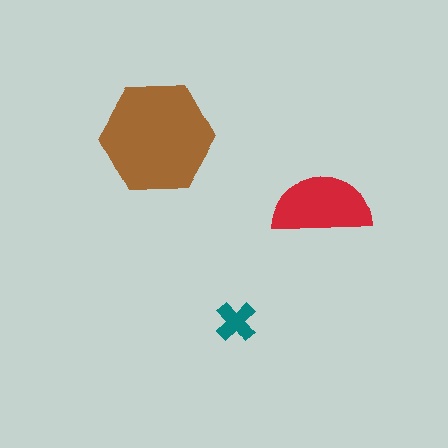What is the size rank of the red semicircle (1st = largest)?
2nd.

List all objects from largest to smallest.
The brown hexagon, the red semicircle, the teal cross.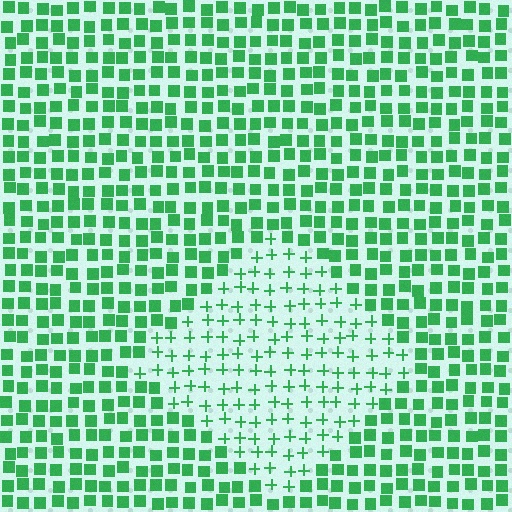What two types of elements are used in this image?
The image uses plus signs inside the diamond region and squares outside it.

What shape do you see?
I see a diamond.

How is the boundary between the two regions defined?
The boundary is defined by a change in element shape: plus signs inside vs. squares outside. All elements share the same color and spacing.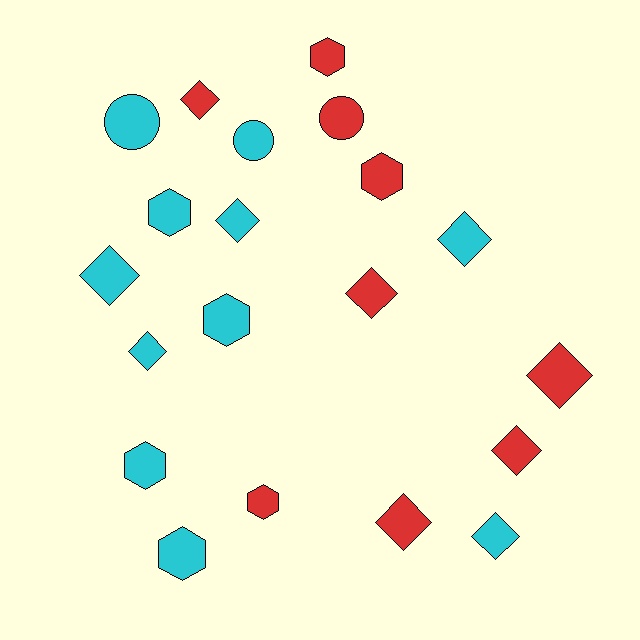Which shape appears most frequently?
Diamond, with 10 objects.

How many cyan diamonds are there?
There are 5 cyan diamonds.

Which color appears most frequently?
Cyan, with 11 objects.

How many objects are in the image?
There are 20 objects.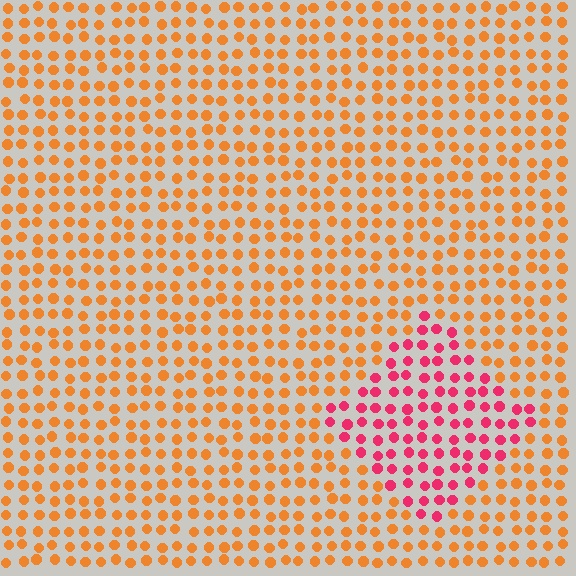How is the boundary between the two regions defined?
The boundary is defined purely by a slight shift in hue (about 48 degrees). Spacing, size, and orientation are identical on both sides.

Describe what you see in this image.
The image is filled with small orange elements in a uniform arrangement. A diamond-shaped region is visible where the elements are tinted to a slightly different hue, forming a subtle color boundary.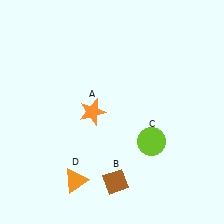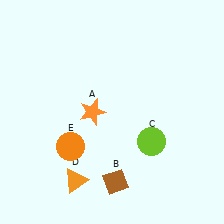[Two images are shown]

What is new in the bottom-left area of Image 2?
An orange circle (E) was added in the bottom-left area of Image 2.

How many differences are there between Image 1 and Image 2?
There is 1 difference between the two images.